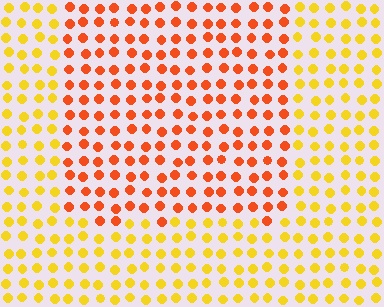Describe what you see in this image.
The image is filled with small yellow elements in a uniform arrangement. A rectangle-shaped region is visible where the elements are tinted to a slightly different hue, forming a subtle color boundary.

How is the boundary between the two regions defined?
The boundary is defined purely by a slight shift in hue (about 38 degrees). Spacing, size, and orientation are identical on both sides.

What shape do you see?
I see a rectangle.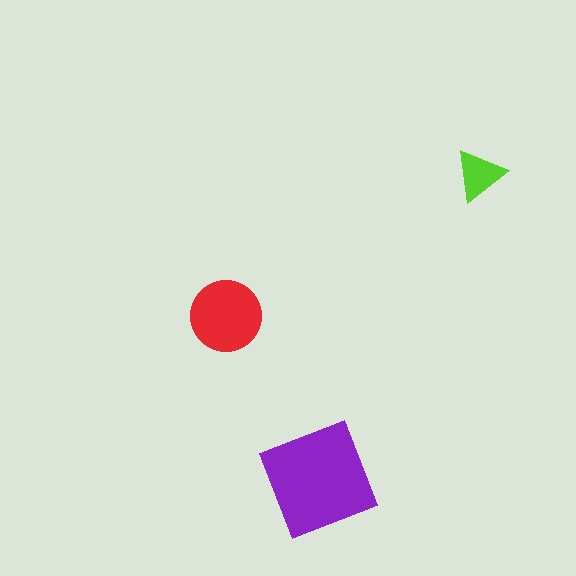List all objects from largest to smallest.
The purple diamond, the red circle, the lime triangle.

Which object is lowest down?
The purple diamond is bottommost.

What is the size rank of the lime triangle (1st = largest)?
3rd.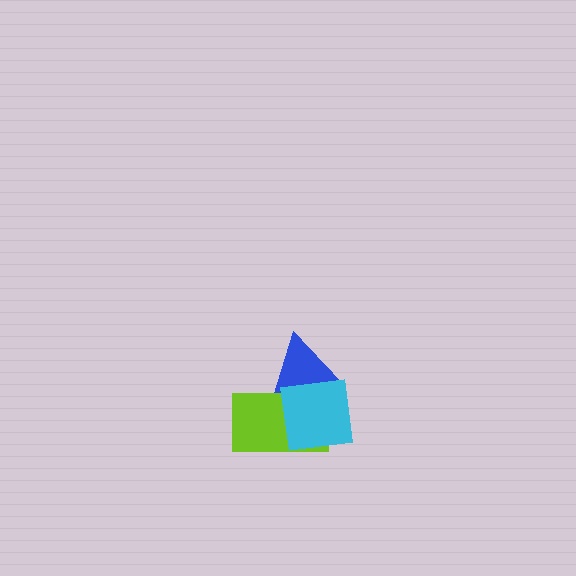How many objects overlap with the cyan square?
2 objects overlap with the cyan square.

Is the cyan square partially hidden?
No, no other shape covers it.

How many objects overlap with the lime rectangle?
2 objects overlap with the lime rectangle.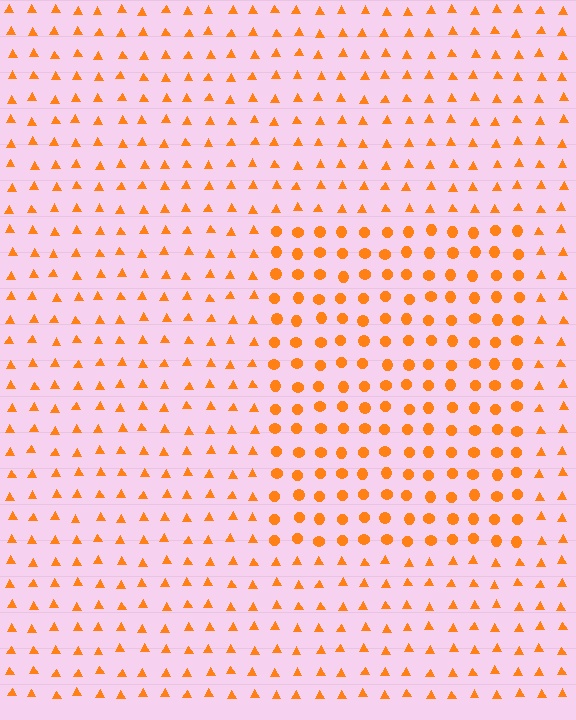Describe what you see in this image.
The image is filled with small orange elements arranged in a uniform grid. A rectangle-shaped region contains circles, while the surrounding area contains triangles. The boundary is defined purely by the change in element shape.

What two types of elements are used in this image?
The image uses circles inside the rectangle region and triangles outside it.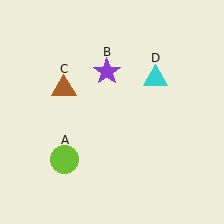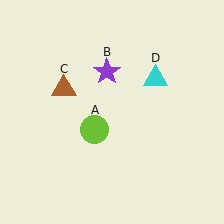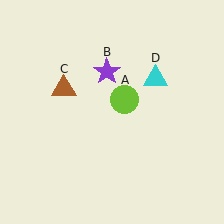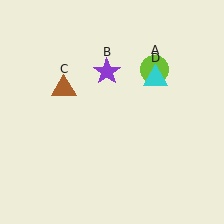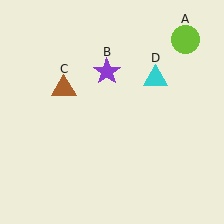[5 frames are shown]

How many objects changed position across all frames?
1 object changed position: lime circle (object A).